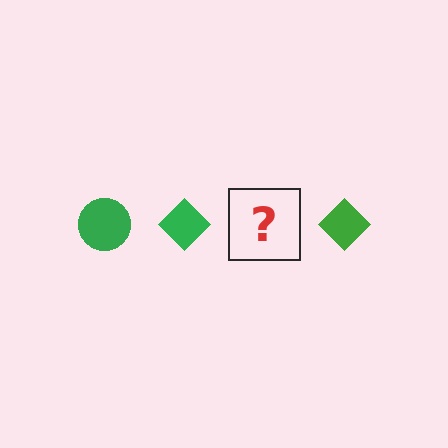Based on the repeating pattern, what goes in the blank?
The blank should be a green circle.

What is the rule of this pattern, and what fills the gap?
The rule is that the pattern cycles through circle, diamond shapes in green. The gap should be filled with a green circle.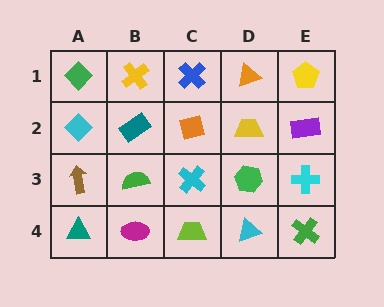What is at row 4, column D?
A cyan triangle.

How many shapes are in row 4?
5 shapes.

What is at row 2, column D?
A yellow trapezoid.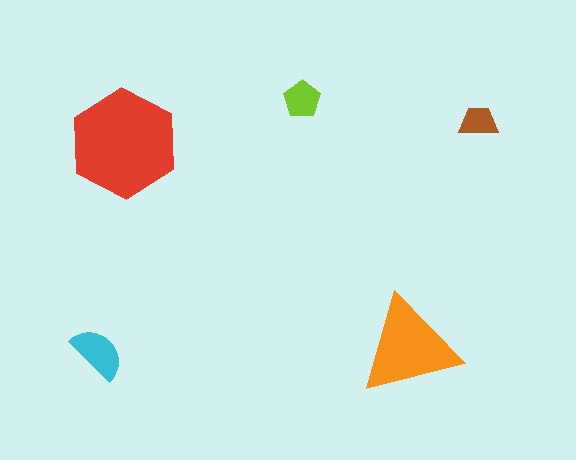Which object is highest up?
The lime pentagon is topmost.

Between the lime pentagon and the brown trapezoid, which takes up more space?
The lime pentagon.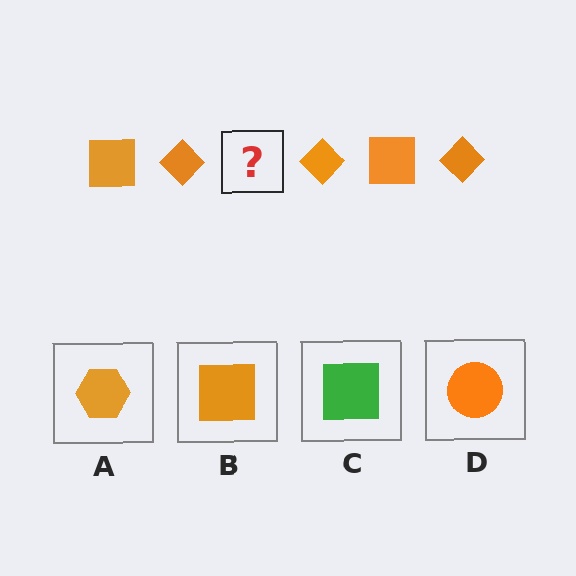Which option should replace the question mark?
Option B.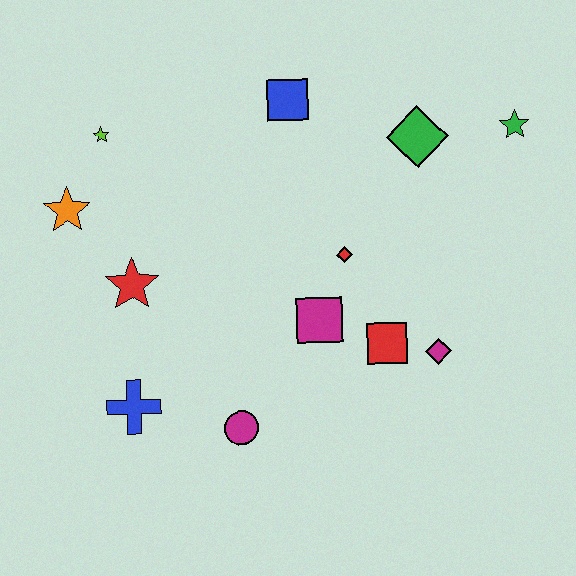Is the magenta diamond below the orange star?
Yes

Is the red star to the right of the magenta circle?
No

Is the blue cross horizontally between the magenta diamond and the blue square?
No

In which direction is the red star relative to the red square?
The red star is to the left of the red square.